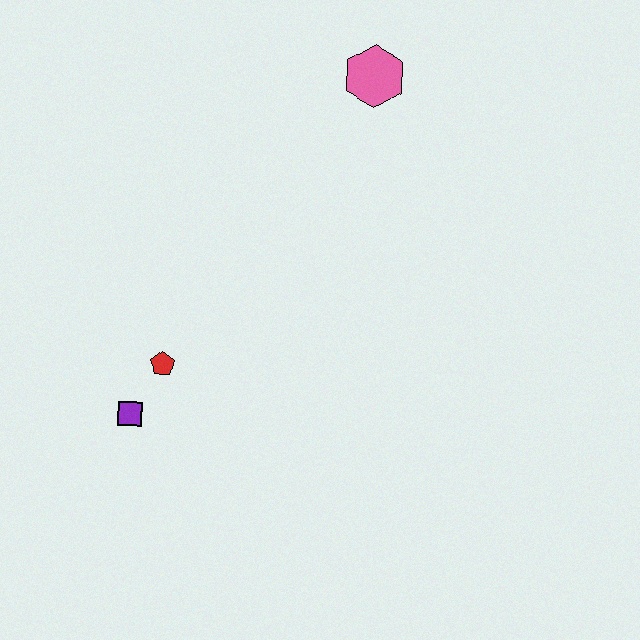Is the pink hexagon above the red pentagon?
Yes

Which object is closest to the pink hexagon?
The red pentagon is closest to the pink hexagon.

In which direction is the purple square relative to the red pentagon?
The purple square is below the red pentagon.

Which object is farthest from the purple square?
The pink hexagon is farthest from the purple square.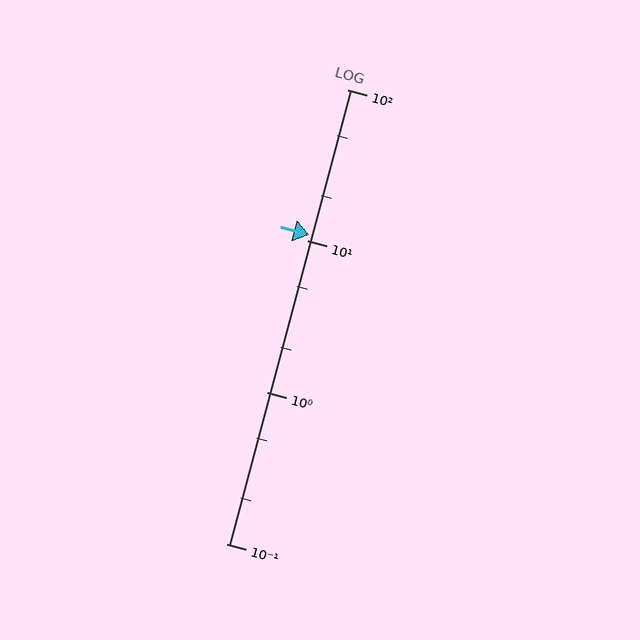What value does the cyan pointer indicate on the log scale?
The pointer indicates approximately 11.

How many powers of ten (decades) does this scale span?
The scale spans 3 decades, from 0.1 to 100.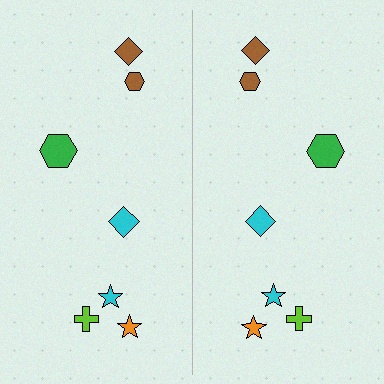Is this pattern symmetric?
Yes, this pattern has bilateral (reflection) symmetry.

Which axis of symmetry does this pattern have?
The pattern has a vertical axis of symmetry running through the center of the image.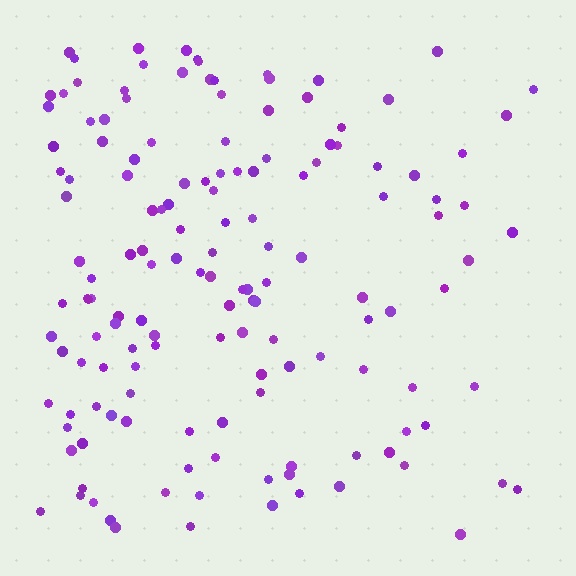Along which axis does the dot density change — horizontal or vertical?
Horizontal.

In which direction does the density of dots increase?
From right to left, with the left side densest.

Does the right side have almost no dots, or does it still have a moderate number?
Still a moderate number, just noticeably fewer than the left.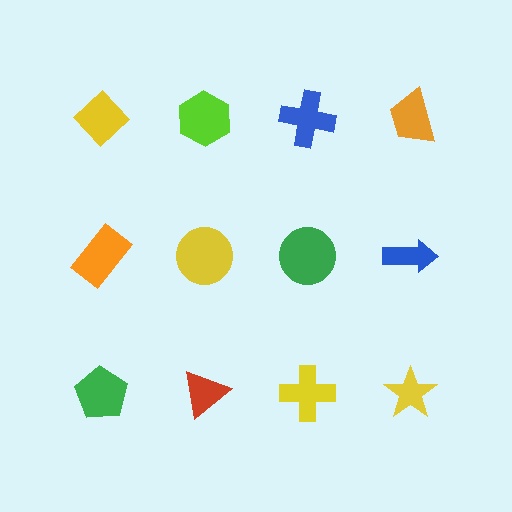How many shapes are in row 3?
4 shapes.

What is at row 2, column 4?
A blue arrow.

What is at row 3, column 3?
A yellow cross.